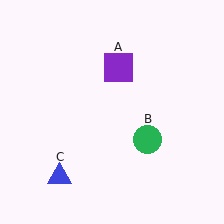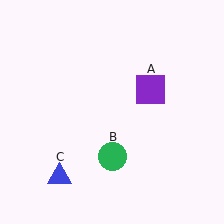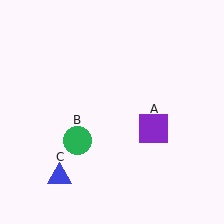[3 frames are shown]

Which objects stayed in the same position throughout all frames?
Blue triangle (object C) remained stationary.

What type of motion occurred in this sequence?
The purple square (object A), green circle (object B) rotated clockwise around the center of the scene.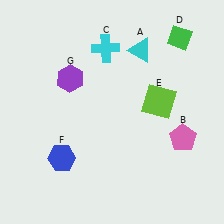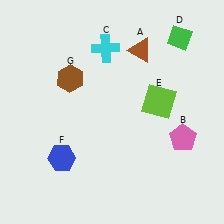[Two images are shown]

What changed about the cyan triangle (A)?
In Image 1, A is cyan. In Image 2, it changed to brown.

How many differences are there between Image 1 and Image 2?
There are 2 differences between the two images.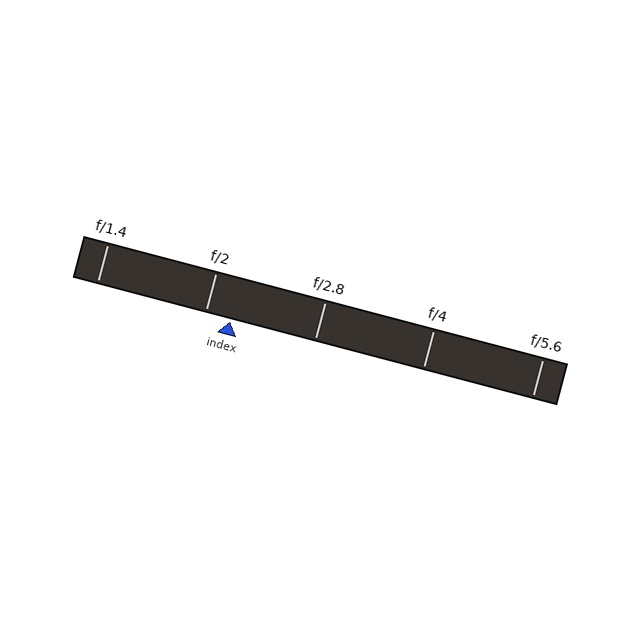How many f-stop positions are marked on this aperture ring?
There are 5 f-stop positions marked.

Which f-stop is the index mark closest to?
The index mark is closest to f/2.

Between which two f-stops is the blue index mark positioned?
The index mark is between f/2 and f/2.8.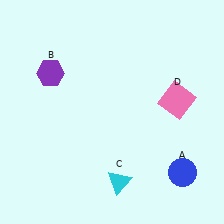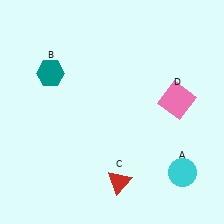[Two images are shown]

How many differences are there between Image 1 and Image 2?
There are 3 differences between the two images.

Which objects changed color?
A changed from blue to cyan. B changed from purple to teal. C changed from cyan to red.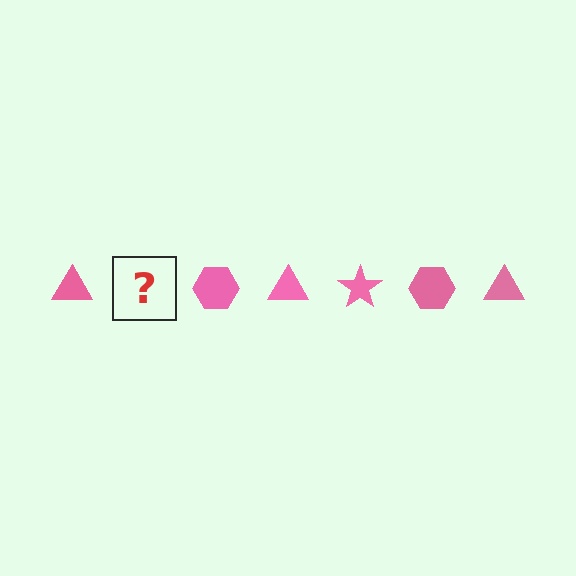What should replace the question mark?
The question mark should be replaced with a pink star.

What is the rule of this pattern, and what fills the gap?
The rule is that the pattern cycles through triangle, star, hexagon shapes in pink. The gap should be filled with a pink star.